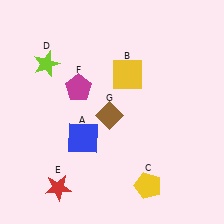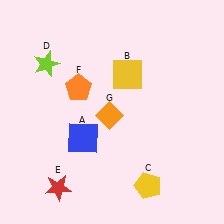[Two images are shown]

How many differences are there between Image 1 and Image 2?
There are 2 differences between the two images.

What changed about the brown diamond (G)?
In Image 1, G is brown. In Image 2, it changed to orange.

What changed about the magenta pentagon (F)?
In Image 1, F is magenta. In Image 2, it changed to orange.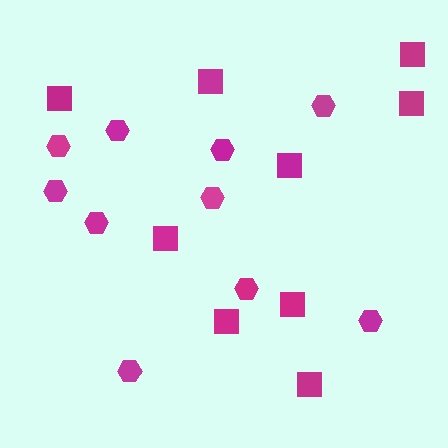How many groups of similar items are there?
There are 2 groups: one group of squares (9) and one group of hexagons (10).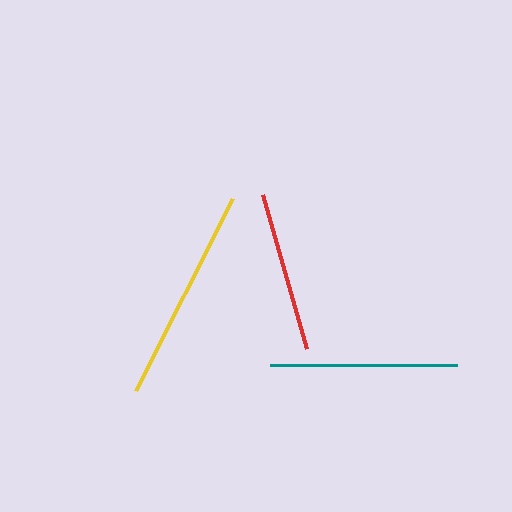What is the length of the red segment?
The red segment is approximately 161 pixels long.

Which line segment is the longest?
The yellow line is the longest at approximately 215 pixels.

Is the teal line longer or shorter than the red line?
The teal line is longer than the red line.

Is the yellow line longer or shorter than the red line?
The yellow line is longer than the red line.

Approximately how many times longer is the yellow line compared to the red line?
The yellow line is approximately 1.3 times the length of the red line.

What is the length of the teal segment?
The teal segment is approximately 187 pixels long.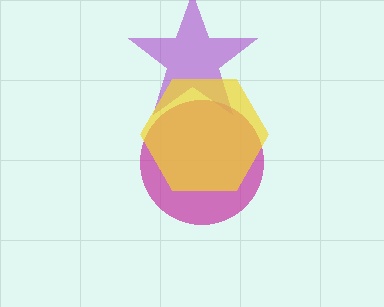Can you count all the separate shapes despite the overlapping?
Yes, there are 3 separate shapes.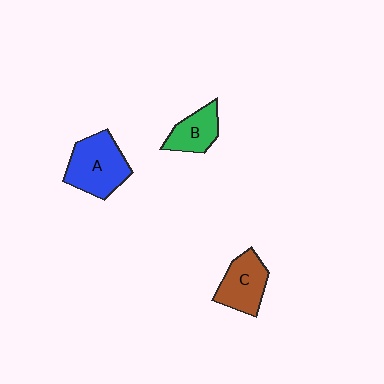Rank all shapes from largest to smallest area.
From largest to smallest: A (blue), C (brown), B (green).